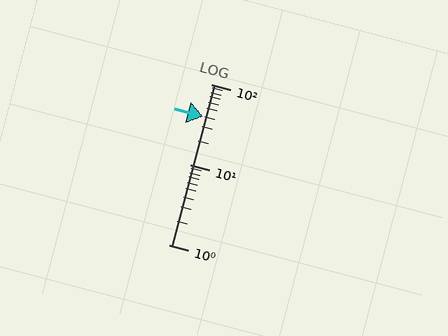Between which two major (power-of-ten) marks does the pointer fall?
The pointer is between 10 and 100.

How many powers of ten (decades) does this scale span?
The scale spans 2 decades, from 1 to 100.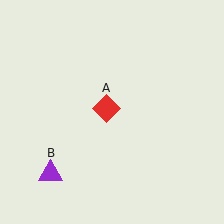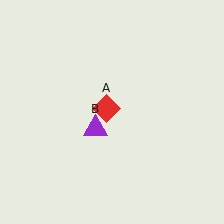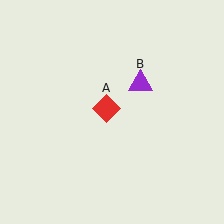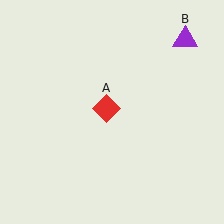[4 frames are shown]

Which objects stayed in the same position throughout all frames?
Red diamond (object A) remained stationary.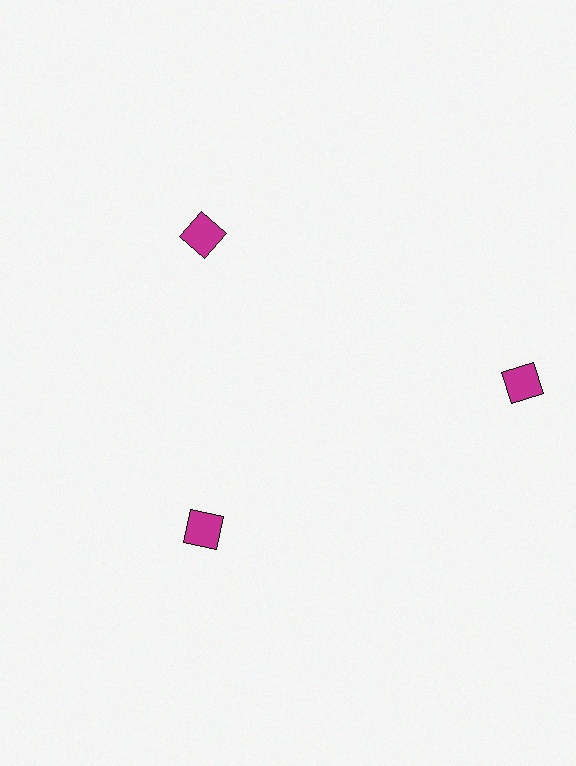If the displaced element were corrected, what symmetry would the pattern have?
It would have 3-fold rotational symmetry — the pattern would map onto itself every 120 degrees.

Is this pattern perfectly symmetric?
No. The 3 magenta diamonds are arranged in a ring, but one element near the 3 o'clock position is pushed outward from the center, breaking the 3-fold rotational symmetry.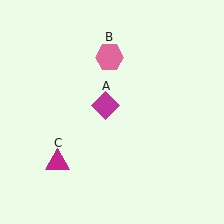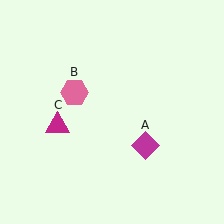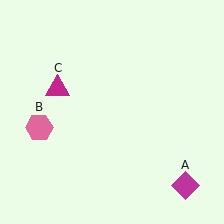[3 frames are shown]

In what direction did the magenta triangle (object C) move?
The magenta triangle (object C) moved up.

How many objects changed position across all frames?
3 objects changed position: magenta diamond (object A), pink hexagon (object B), magenta triangle (object C).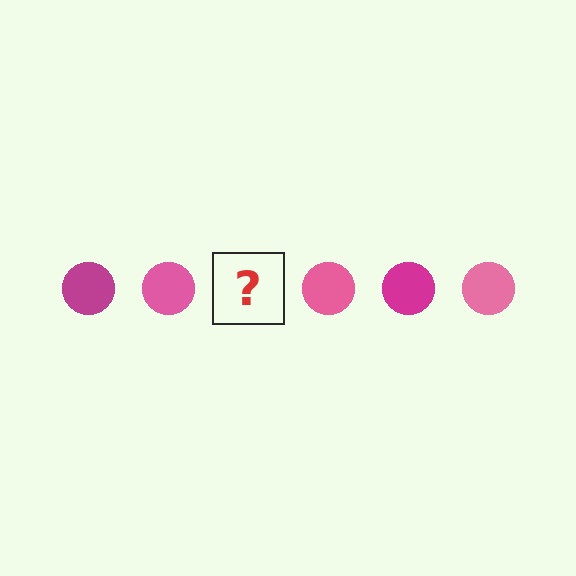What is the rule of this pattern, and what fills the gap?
The rule is that the pattern cycles through magenta, pink circles. The gap should be filled with a magenta circle.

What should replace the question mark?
The question mark should be replaced with a magenta circle.